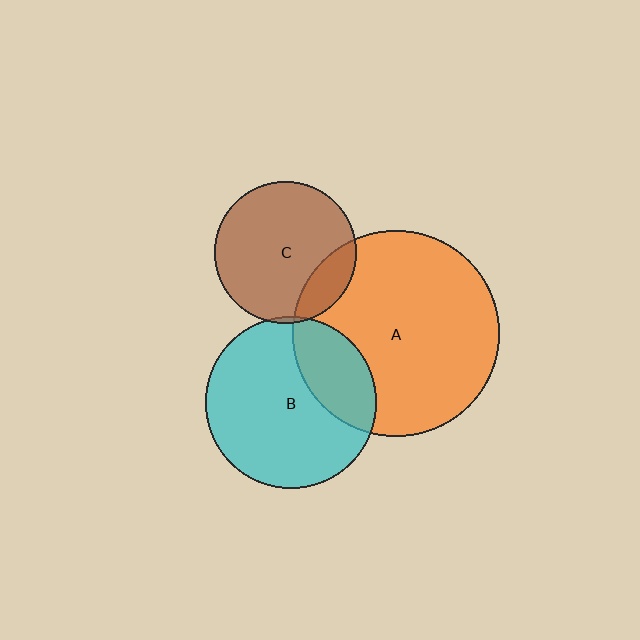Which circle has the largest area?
Circle A (orange).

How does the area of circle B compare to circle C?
Approximately 1.5 times.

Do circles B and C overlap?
Yes.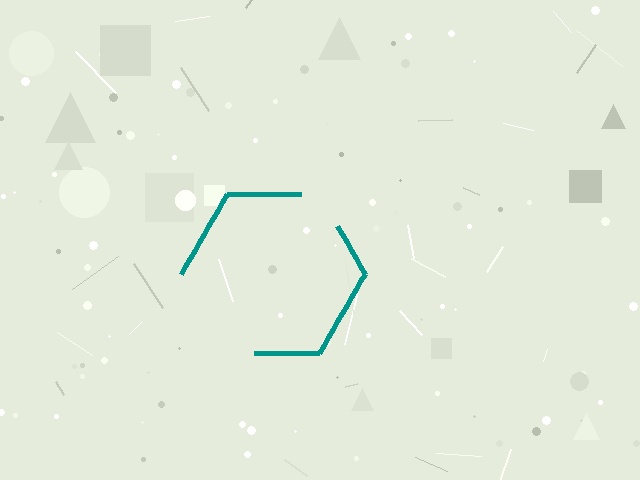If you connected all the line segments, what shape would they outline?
They would outline a hexagon.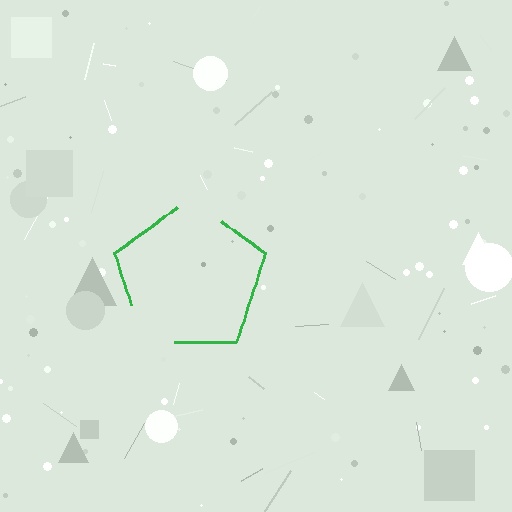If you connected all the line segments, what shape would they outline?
They would outline a pentagon.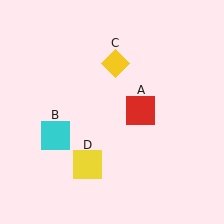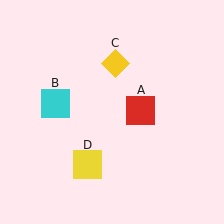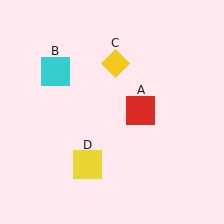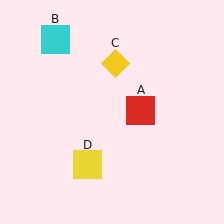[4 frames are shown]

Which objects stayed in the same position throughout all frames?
Red square (object A) and yellow diamond (object C) and yellow square (object D) remained stationary.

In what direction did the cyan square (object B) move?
The cyan square (object B) moved up.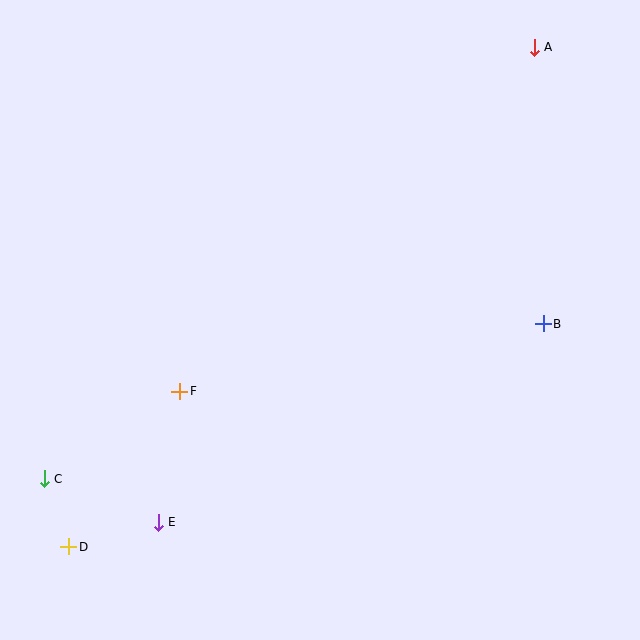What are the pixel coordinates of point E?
Point E is at (158, 522).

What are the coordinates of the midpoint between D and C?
The midpoint between D and C is at (56, 513).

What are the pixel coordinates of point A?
Point A is at (534, 47).